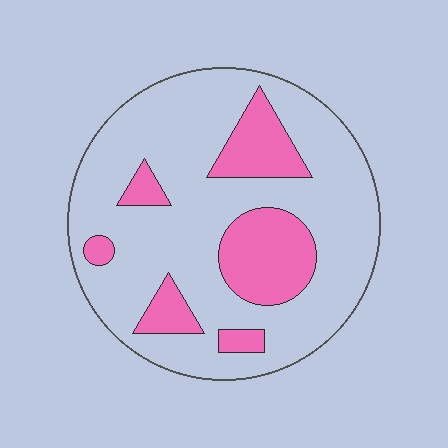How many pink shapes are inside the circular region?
6.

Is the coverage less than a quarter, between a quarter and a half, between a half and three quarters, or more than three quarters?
Less than a quarter.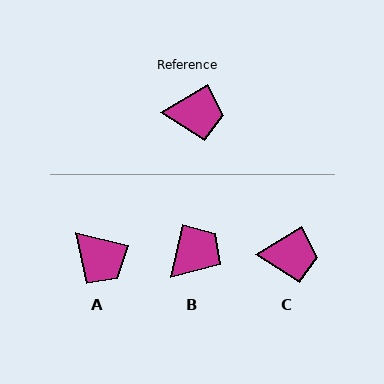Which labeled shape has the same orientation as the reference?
C.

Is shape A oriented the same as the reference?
No, it is off by about 45 degrees.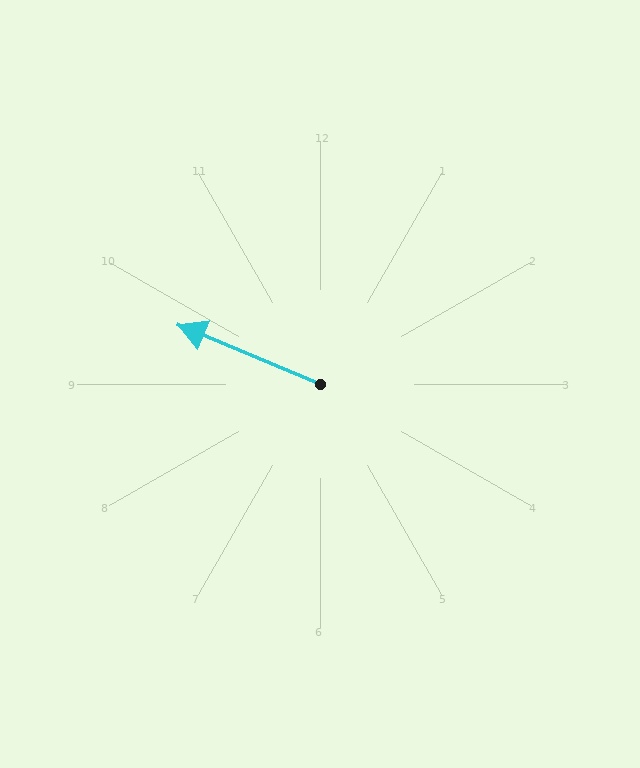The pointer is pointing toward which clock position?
Roughly 10 o'clock.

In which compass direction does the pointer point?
Northwest.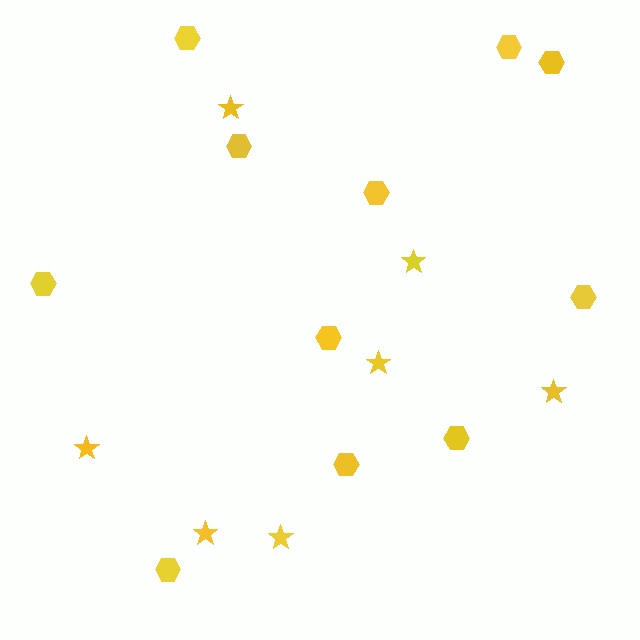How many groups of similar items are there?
There are 2 groups: one group of stars (7) and one group of hexagons (11).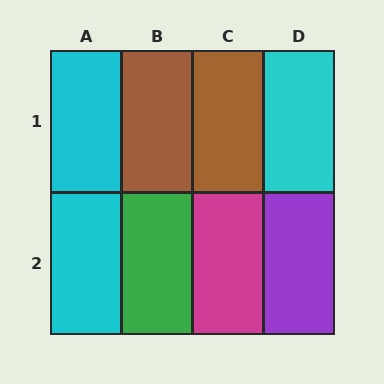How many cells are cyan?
3 cells are cyan.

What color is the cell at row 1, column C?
Brown.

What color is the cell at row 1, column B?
Brown.